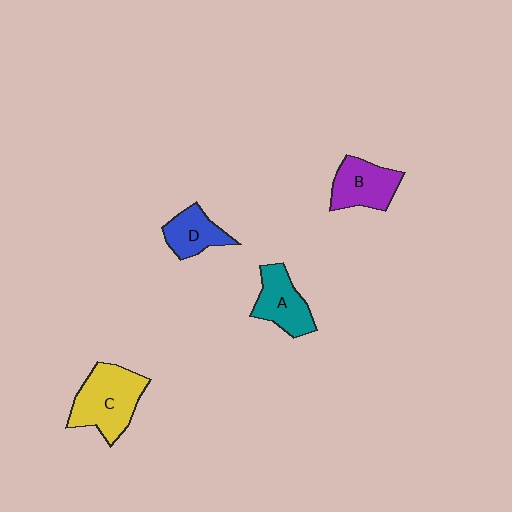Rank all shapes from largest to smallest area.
From largest to smallest: C (yellow), B (purple), A (teal), D (blue).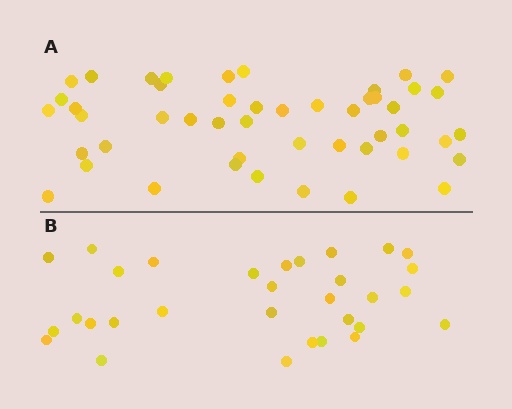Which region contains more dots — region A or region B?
Region A (the top region) has more dots.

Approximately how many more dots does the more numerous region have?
Region A has approximately 15 more dots than region B.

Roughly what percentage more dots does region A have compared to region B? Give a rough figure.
About 55% more.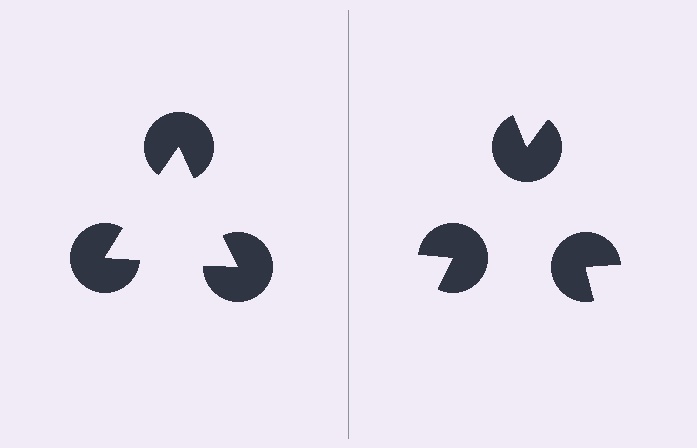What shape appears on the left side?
An illusory triangle.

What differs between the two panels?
The pac-man discs are positioned identically on both sides; only the wedge orientations differ. On the left they align to a triangle; on the right they are misaligned.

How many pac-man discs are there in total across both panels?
6 — 3 on each side.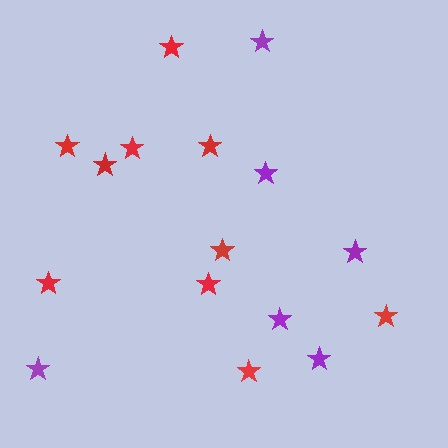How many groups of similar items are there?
There are 2 groups: one group of purple stars (6) and one group of red stars (10).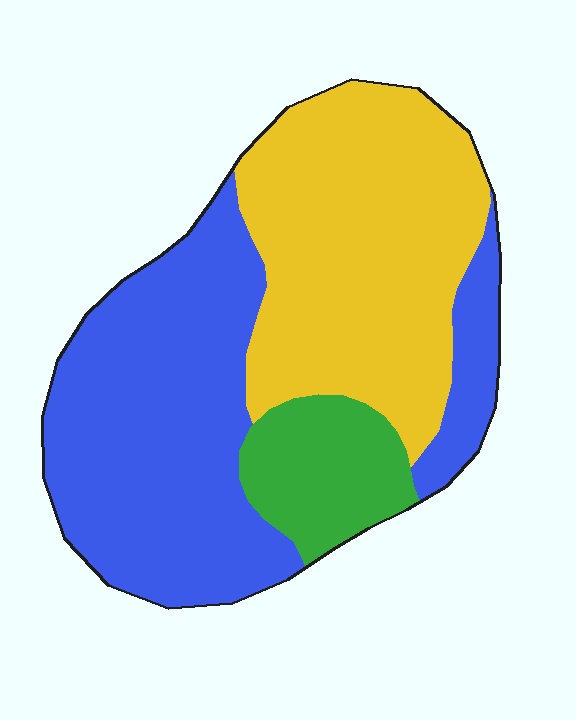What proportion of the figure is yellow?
Yellow takes up between a quarter and a half of the figure.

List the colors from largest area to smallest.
From largest to smallest: blue, yellow, green.